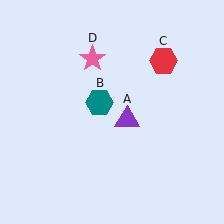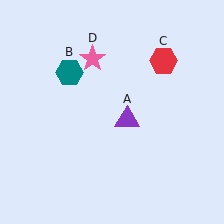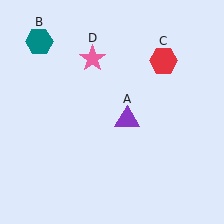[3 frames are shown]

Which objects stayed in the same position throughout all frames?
Purple triangle (object A) and red hexagon (object C) and pink star (object D) remained stationary.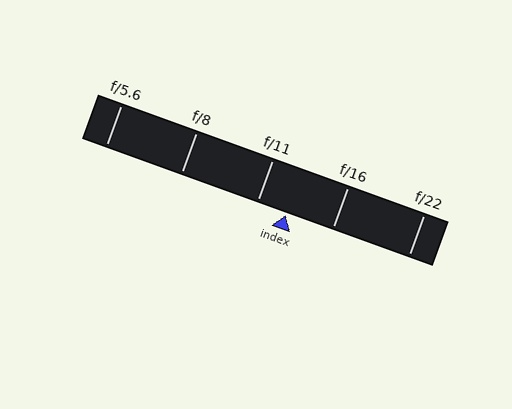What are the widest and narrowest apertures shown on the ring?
The widest aperture shown is f/5.6 and the narrowest is f/22.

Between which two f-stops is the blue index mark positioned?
The index mark is between f/11 and f/16.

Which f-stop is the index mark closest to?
The index mark is closest to f/11.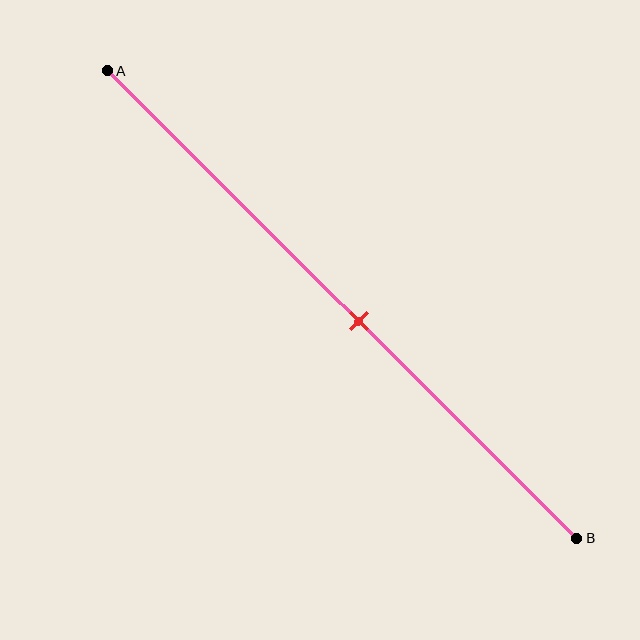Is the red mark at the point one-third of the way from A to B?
No, the mark is at about 55% from A, not at the 33% one-third point.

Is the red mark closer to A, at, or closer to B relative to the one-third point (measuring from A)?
The red mark is closer to point B than the one-third point of segment AB.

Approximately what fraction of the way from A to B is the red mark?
The red mark is approximately 55% of the way from A to B.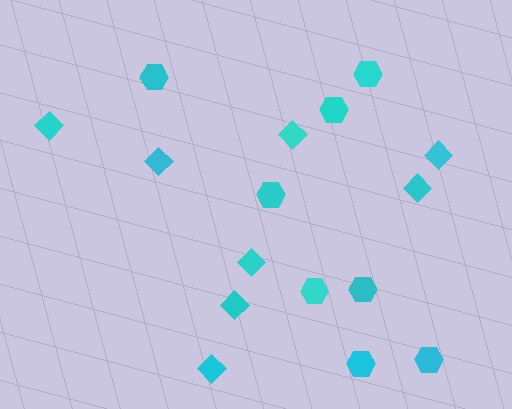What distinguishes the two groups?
There are 2 groups: one group of diamonds (8) and one group of hexagons (8).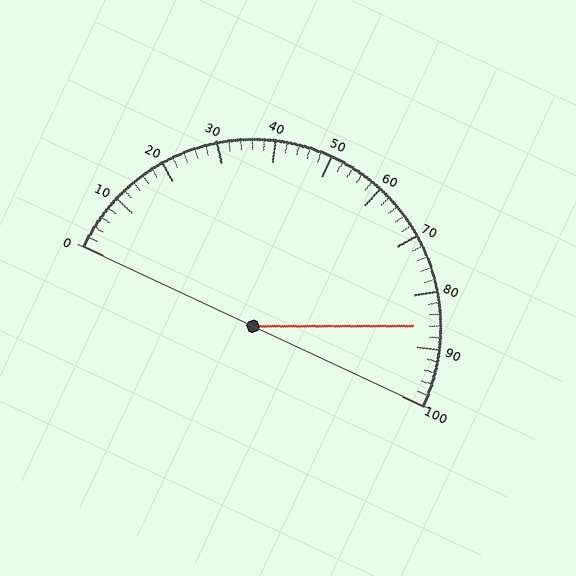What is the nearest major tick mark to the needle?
The nearest major tick mark is 90.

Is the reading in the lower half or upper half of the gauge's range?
The reading is in the upper half of the range (0 to 100).